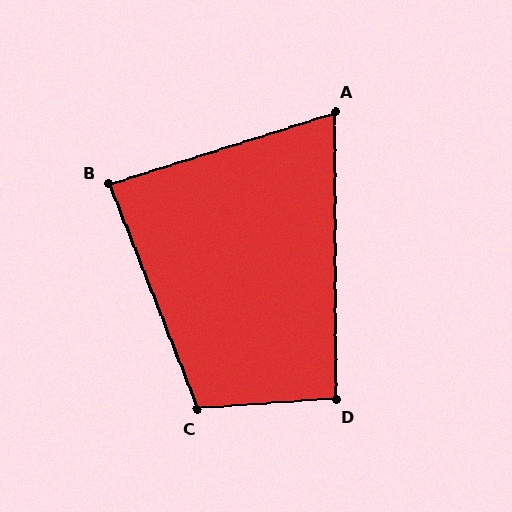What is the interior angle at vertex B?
Approximately 86 degrees (approximately right).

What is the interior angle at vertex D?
Approximately 94 degrees (approximately right).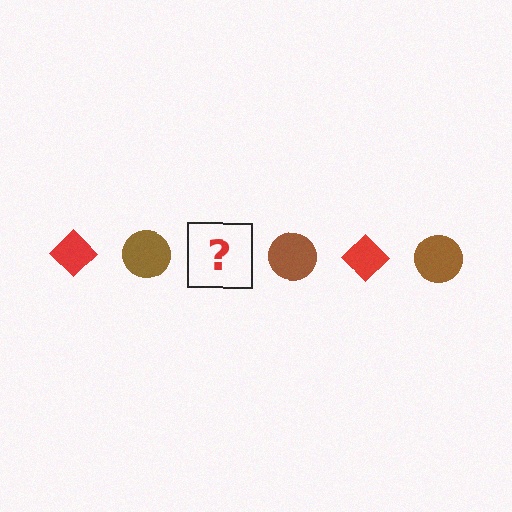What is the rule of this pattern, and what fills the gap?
The rule is that the pattern alternates between red diamond and brown circle. The gap should be filled with a red diamond.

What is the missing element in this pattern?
The missing element is a red diamond.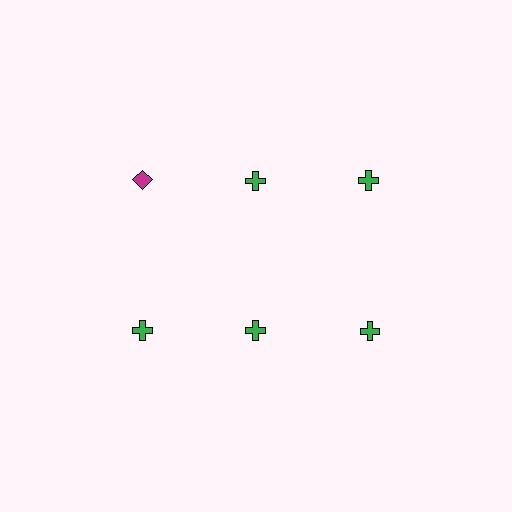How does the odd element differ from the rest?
It differs in both color (magenta instead of green) and shape (diamond instead of cross).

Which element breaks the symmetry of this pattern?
The magenta diamond in the top row, leftmost column breaks the symmetry. All other shapes are green crosses.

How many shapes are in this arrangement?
There are 6 shapes arranged in a grid pattern.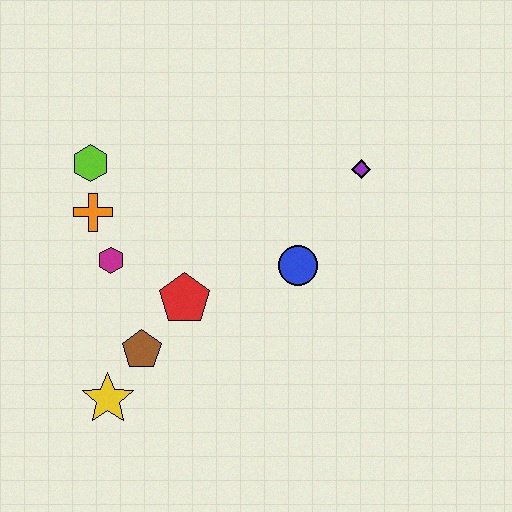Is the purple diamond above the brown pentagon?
Yes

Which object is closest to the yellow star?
The brown pentagon is closest to the yellow star.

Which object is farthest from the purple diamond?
The yellow star is farthest from the purple diamond.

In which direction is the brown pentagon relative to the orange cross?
The brown pentagon is below the orange cross.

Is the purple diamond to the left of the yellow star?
No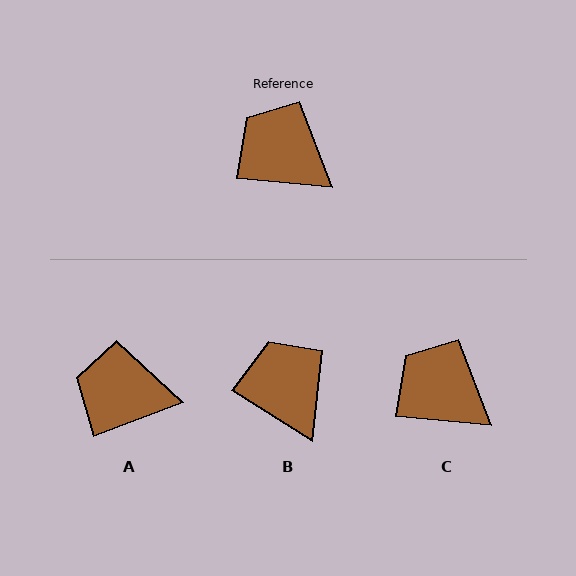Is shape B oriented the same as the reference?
No, it is off by about 27 degrees.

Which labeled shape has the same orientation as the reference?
C.